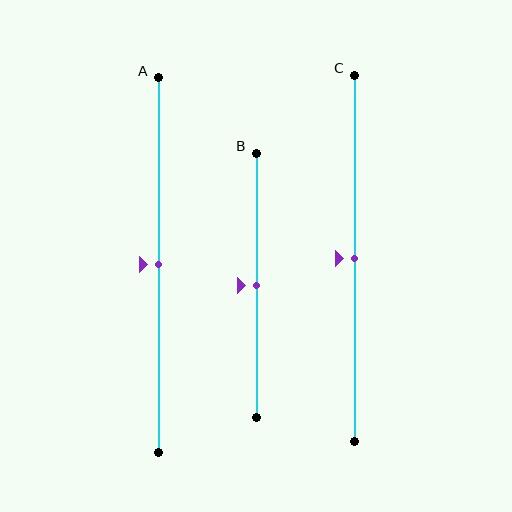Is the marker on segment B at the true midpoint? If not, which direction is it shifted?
Yes, the marker on segment B is at the true midpoint.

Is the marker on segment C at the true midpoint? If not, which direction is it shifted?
Yes, the marker on segment C is at the true midpoint.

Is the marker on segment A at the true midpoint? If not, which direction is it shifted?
Yes, the marker on segment A is at the true midpoint.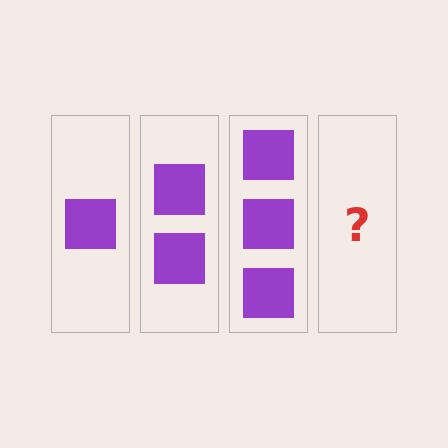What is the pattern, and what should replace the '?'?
The pattern is that each step adds one more square. The '?' should be 4 squares.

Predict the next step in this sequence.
The next step is 4 squares.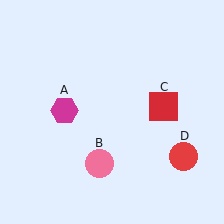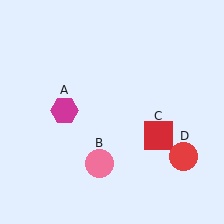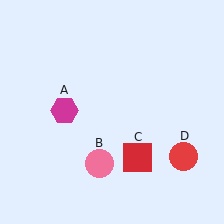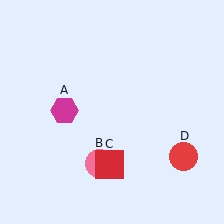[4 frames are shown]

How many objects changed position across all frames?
1 object changed position: red square (object C).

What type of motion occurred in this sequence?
The red square (object C) rotated clockwise around the center of the scene.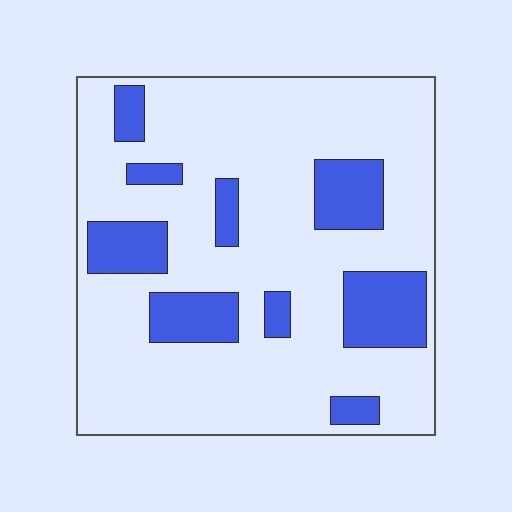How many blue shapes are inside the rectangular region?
9.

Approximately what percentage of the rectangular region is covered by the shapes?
Approximately 20%.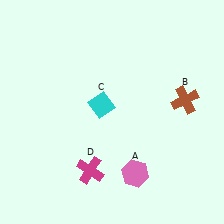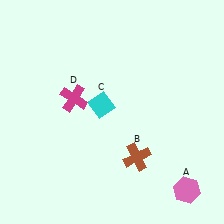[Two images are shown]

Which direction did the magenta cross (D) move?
The magenta cross (D) moved up.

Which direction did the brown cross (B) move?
The brown cross (B) moved down.